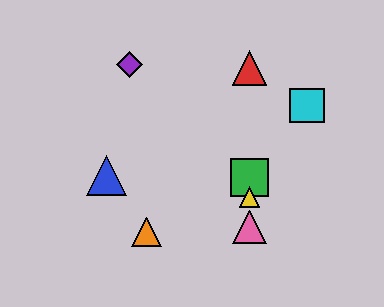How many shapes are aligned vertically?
4 shapes (the red triangle, the green square, the yellow triangle, the pink triangle) are aligned vertically.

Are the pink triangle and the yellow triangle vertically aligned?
Yes, both are at x≈249.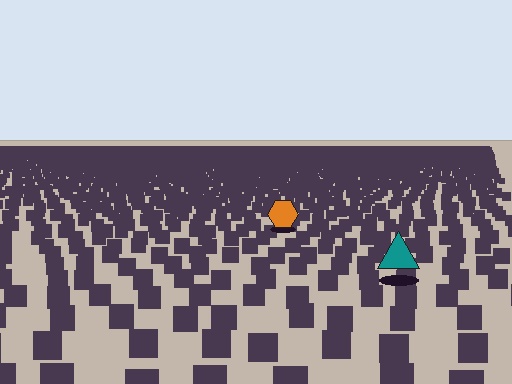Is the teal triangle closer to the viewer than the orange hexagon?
Yes. The teal triangle is closer — you can tell from the texture gradient: the ground texture is coarser near it.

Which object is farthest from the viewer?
The orange hexagon is farthest from the viewer. It appears smaller and the ground texture around it is denser.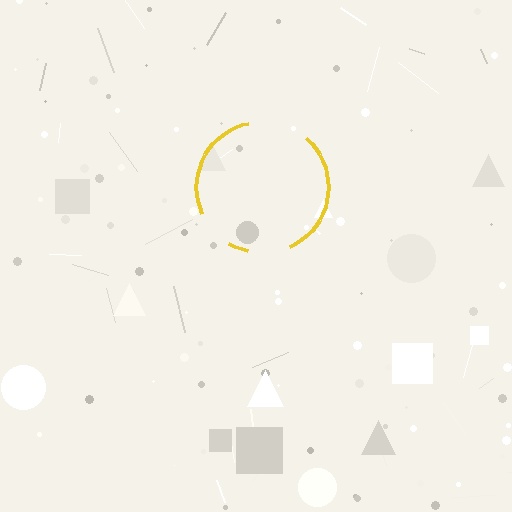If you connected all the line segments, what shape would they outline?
They would outline a circle.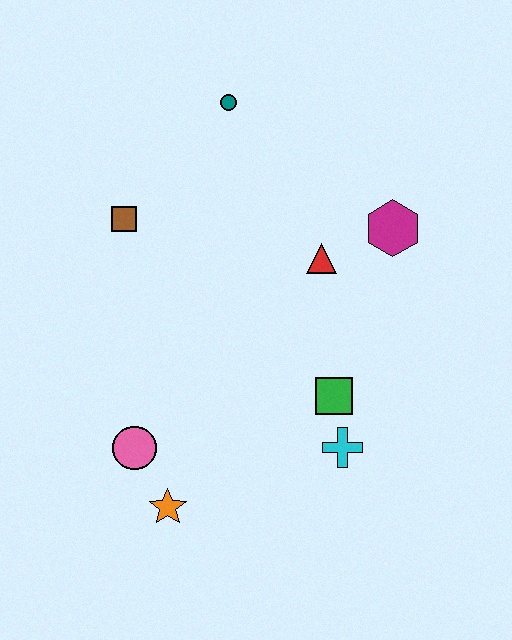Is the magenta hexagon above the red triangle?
Yes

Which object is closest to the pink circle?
The orange star is closest to the pink circle.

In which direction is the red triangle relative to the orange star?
The red triangle is above the orange star.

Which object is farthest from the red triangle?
The orange star is farthest from the red triangle.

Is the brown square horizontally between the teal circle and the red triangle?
No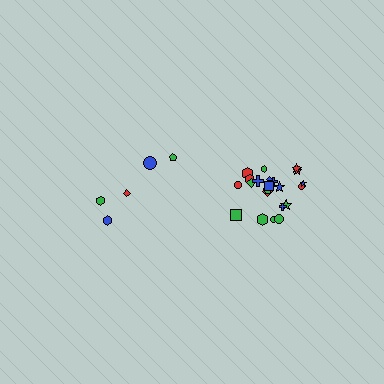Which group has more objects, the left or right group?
The right group.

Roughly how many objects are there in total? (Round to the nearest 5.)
Roughly 25 objects in total.